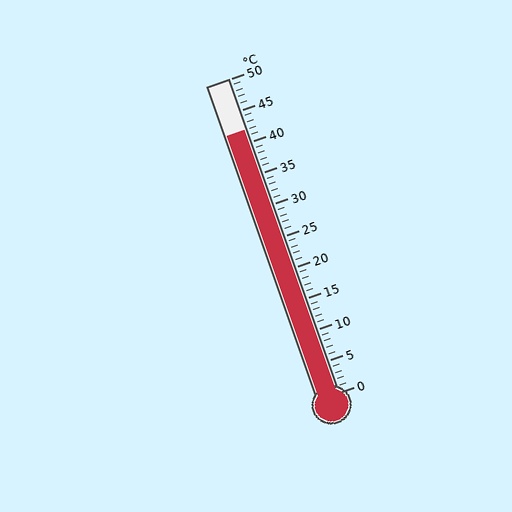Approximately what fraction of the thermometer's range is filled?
The thermometer is filled to approximately 85% of its range.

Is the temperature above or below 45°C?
The temperature is below 45°C.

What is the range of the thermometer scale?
The thermometer scale ranges from 0°C to 50°C.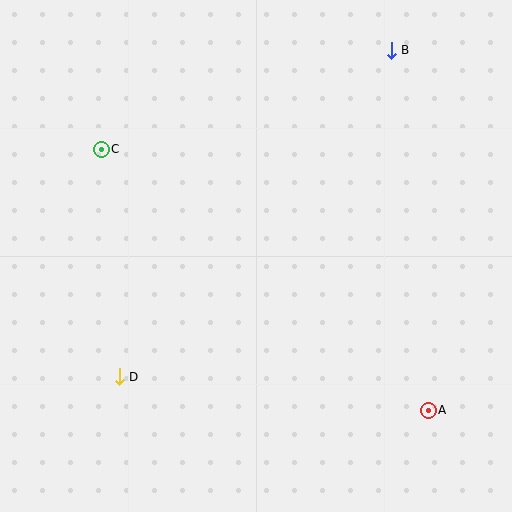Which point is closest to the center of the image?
Point D at (119, 377) is closest to the center.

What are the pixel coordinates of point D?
Point D is at (119, 377).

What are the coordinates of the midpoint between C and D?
The midpoint between C and D is at (110, 263).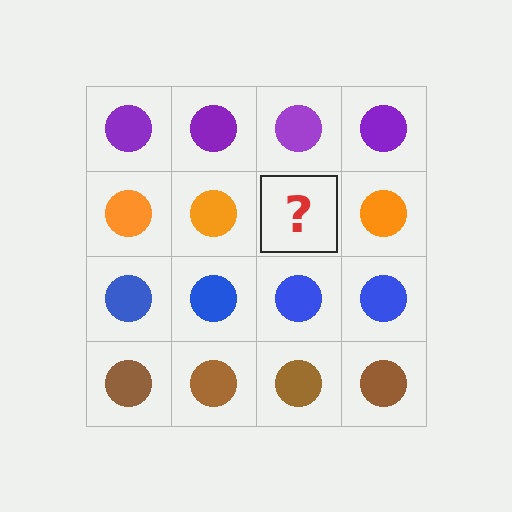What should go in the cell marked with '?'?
The missing cell should contain an orange circle.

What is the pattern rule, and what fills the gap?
The rule is that each row has a consistent color. The gap should be filled with an orange circle.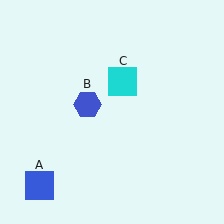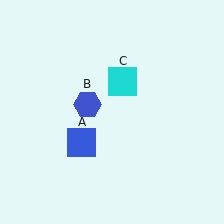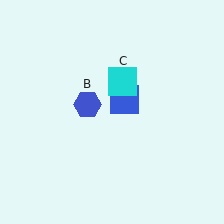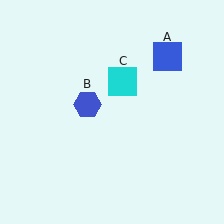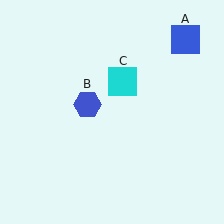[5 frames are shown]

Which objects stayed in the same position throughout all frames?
Blue hexagon (object B) and cyan square (object C) remained stationary.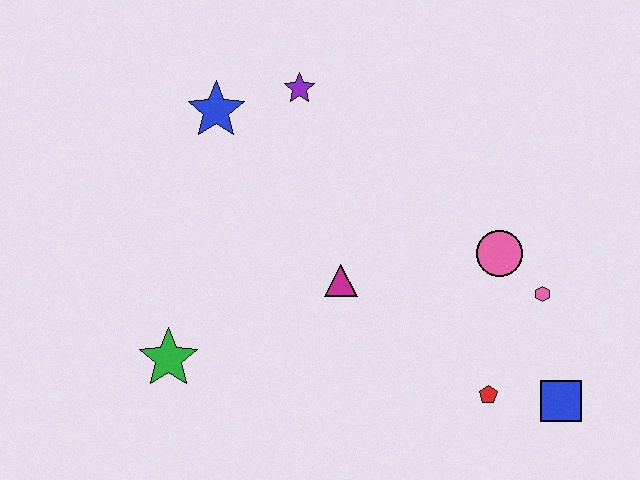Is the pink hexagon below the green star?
No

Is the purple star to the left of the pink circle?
Yes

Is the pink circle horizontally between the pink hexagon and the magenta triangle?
Yes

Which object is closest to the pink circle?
The pink hexagon is closest to the pink circle.